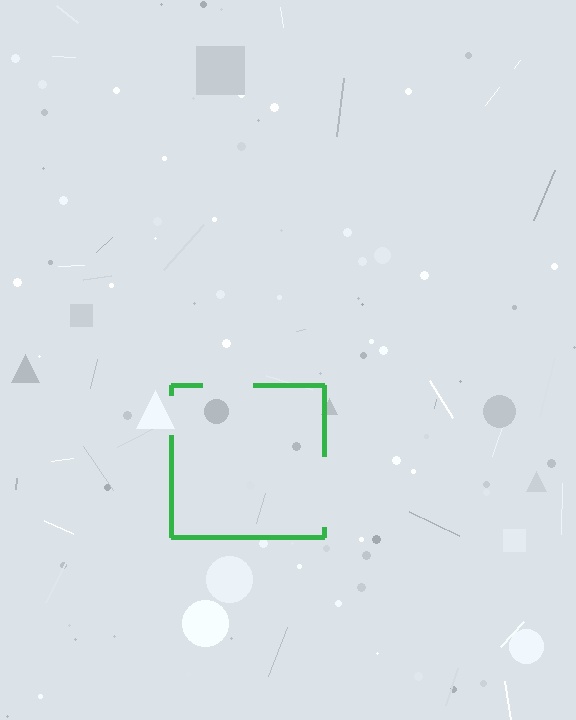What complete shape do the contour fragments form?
The contour fragments form a square.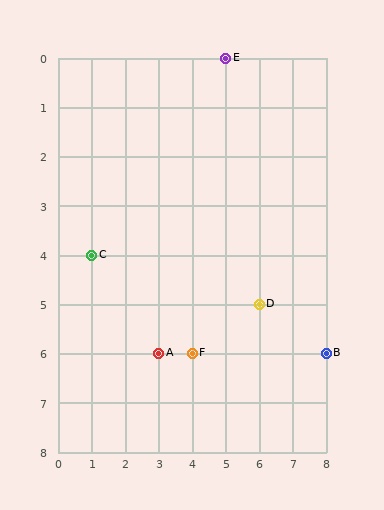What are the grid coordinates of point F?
Point F is at grid coordinates (4, 6).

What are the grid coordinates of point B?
Point B is at grid coordinates (8, 6).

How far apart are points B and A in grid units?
Points B and A are 5 columns apart.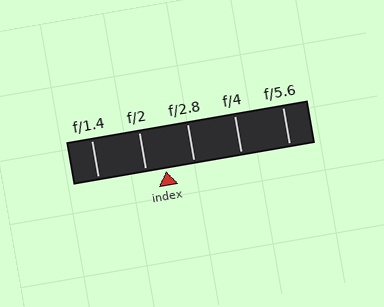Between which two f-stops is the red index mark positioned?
The index mark is between f/2 and f/2.8.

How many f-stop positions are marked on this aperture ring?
There are 5 f-stop positions marked.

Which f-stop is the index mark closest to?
The index mark is closest to f/2.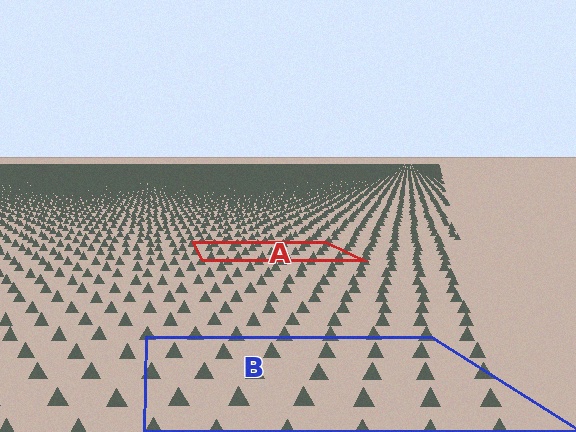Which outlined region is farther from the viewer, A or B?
Region A is farther from the viewer — the texture elements inside it appear smaller and more densely packed.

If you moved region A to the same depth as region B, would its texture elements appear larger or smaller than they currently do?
They would appear larger. At a closer depth, the same texture elements are projected at a bigger on-screen size.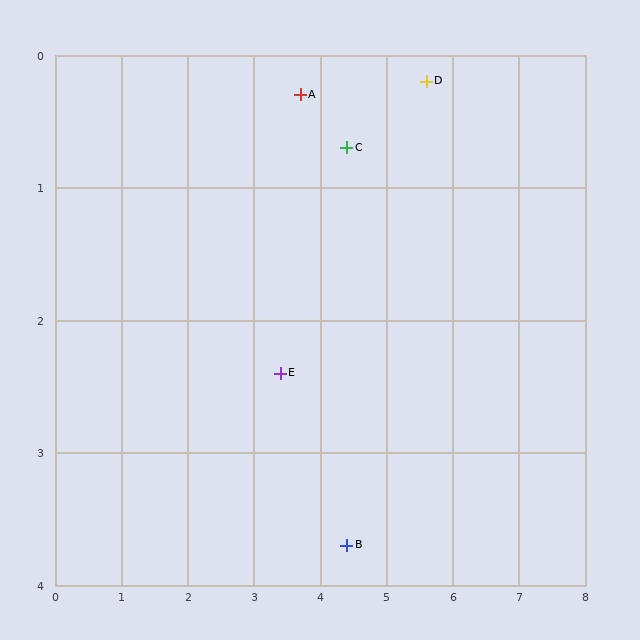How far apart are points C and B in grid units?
Points C and B are about 3.0 grid units apart.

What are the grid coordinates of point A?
Point A is at approximately (3.7, 0.3).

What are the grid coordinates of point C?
Point C is at approximately (4.4, 0.7).